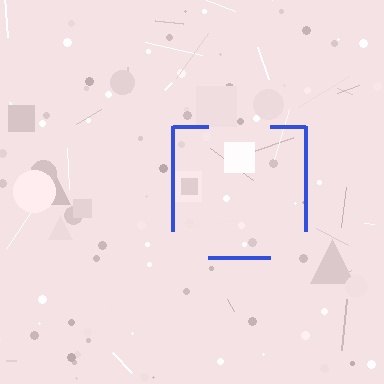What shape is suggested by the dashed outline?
The dashed outline suggests a square.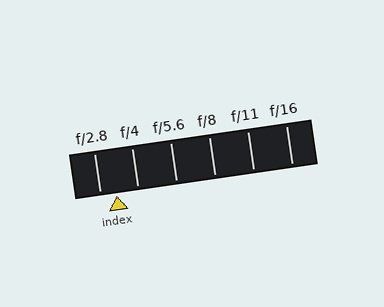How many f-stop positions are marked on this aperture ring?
There are 6 f-stop positions marked.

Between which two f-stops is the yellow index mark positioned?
The index mark is between f/2.8 and f/4.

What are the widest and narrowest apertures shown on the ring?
The widest aperture shown is f/2.8 and the narrowest is f/16.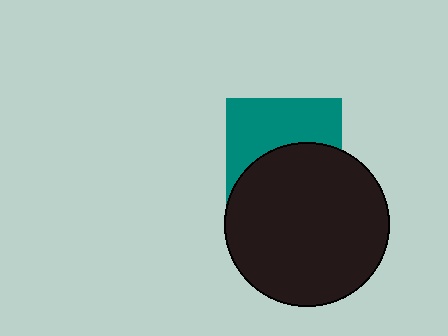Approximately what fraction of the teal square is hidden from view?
Roughly 51% of the teal square is hidden behind the black circle.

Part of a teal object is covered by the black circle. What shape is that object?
It is a square.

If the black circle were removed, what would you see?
You would see the complete teal square.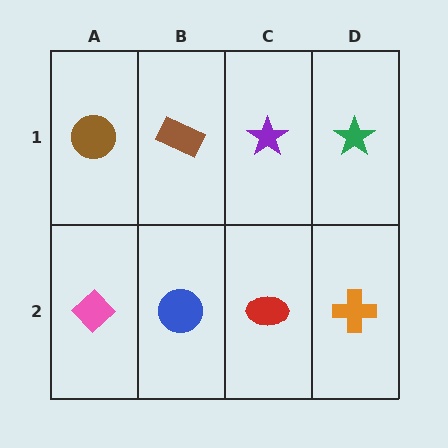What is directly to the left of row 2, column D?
A red ellipse.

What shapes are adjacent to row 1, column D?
An orange cross (row 2, column D), a purple star (row 1, column C).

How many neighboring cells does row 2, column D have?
2.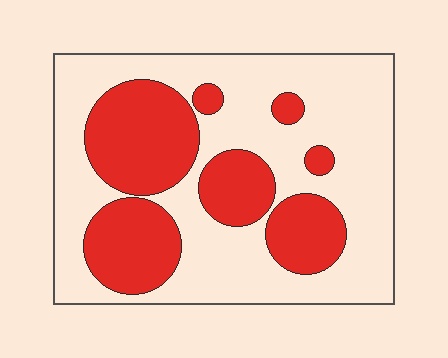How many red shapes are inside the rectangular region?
7.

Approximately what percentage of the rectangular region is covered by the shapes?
Approximately 35%.